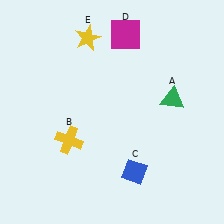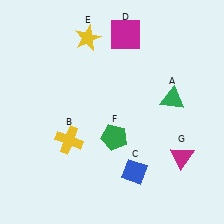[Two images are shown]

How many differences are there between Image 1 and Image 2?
There are 2 differences between the two images.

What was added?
A green pentagon (F), a magenta triangle (G) were added in Image 2.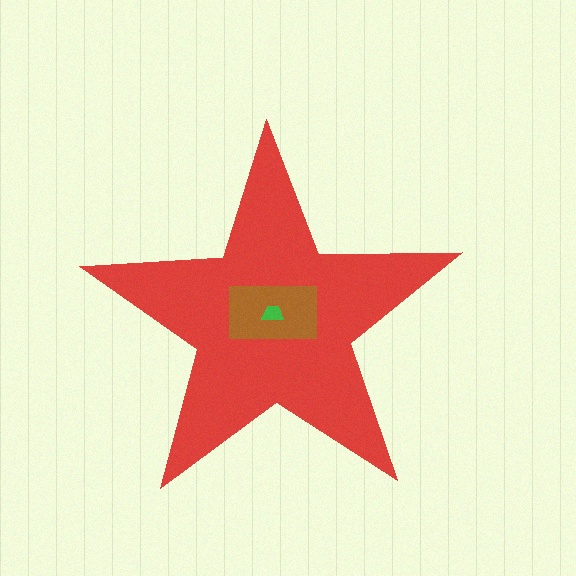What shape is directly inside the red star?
The brown rectangle.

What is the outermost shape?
The red star.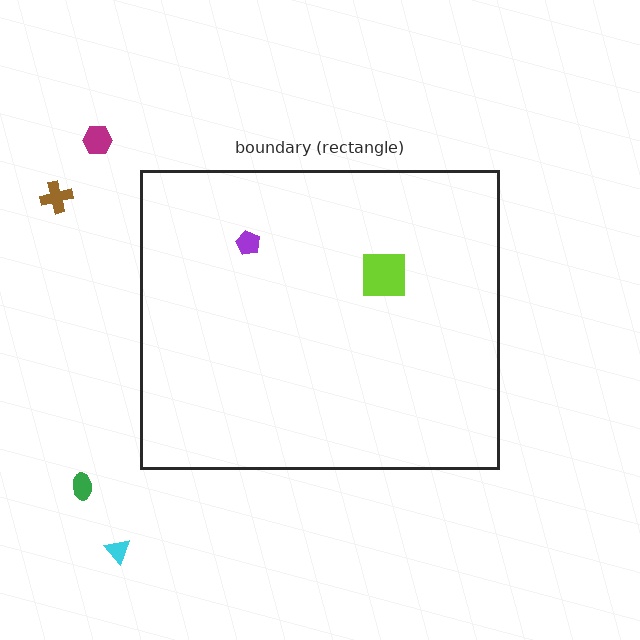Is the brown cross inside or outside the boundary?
Outside.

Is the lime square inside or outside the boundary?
Inside.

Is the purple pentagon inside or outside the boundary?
Inside.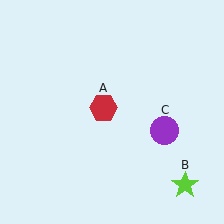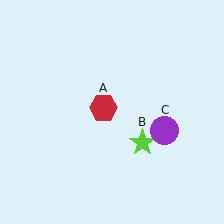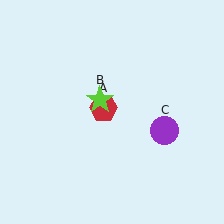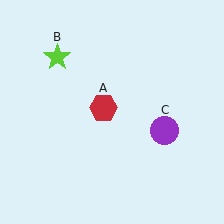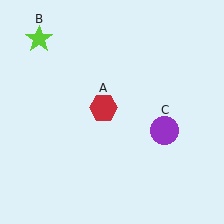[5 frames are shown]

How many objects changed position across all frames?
1 object changed position: lime star (object B).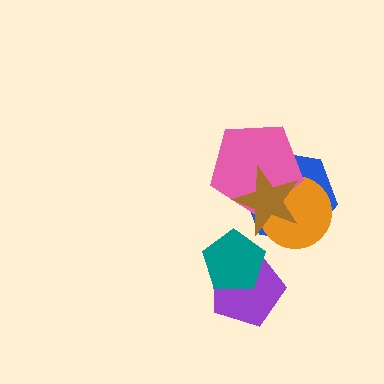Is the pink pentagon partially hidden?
Yes, it is partially covered by another shape.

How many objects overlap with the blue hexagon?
3 objects overlap with the blue hexagon.